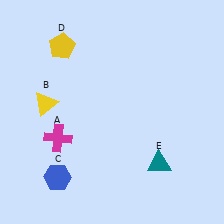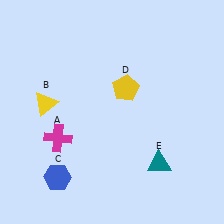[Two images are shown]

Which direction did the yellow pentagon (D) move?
The yellow pentagon (D) moved right.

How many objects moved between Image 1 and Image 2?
1 object moved between the two images.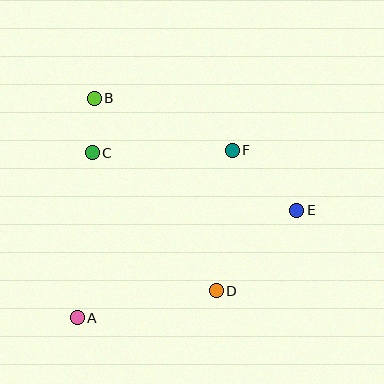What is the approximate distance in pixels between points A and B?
The distance between A and B is approximately 220 pixels.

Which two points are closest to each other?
Points B and C are closest to each other.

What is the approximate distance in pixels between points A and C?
The distance between A and C is approximately 166 pixels.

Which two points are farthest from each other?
Points A and E are farthest from each other.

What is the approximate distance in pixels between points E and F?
The distance between E and F is approximately 88 pixels.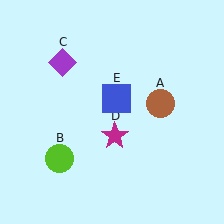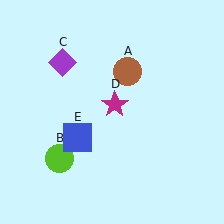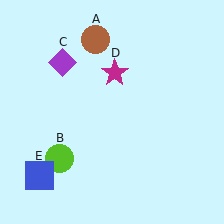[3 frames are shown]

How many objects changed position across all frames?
3 objects changed position: brown circle (object A), magenta star (object D), blue square (object E).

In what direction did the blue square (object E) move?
The blue square (object E) moved down and to the left.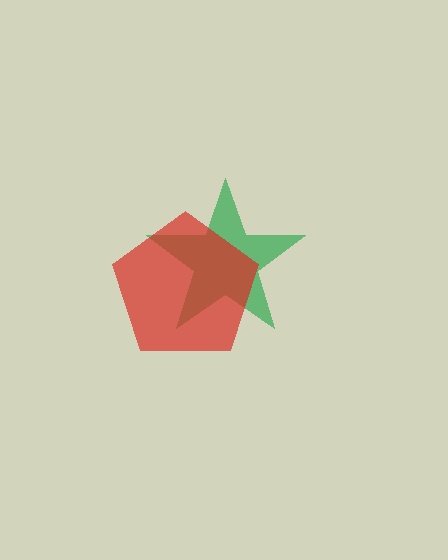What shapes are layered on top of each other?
The layered shapes are: a green star, a red pentagon.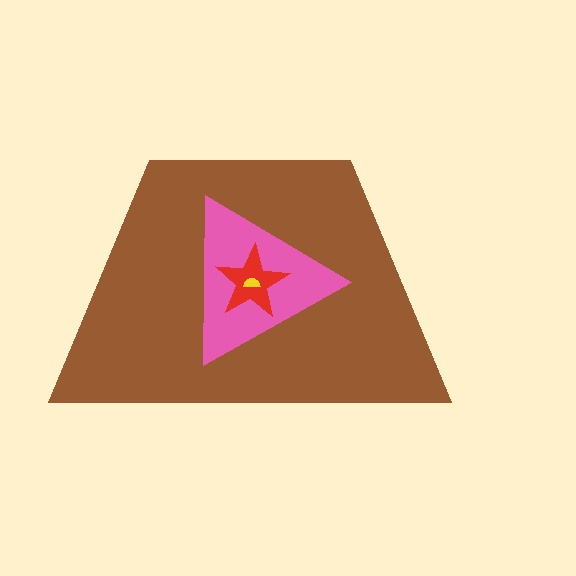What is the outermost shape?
The brown trapezoid.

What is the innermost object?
The yellow semicircle.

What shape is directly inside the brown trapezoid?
The pink triangle.